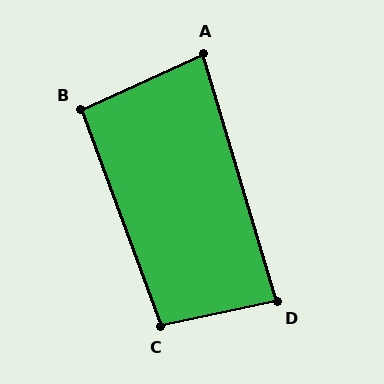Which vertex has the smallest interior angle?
A, at approximately 82 degrees.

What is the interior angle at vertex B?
Approximately 94 degrees (approximately right).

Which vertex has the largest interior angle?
C, at approximately 98 degrees.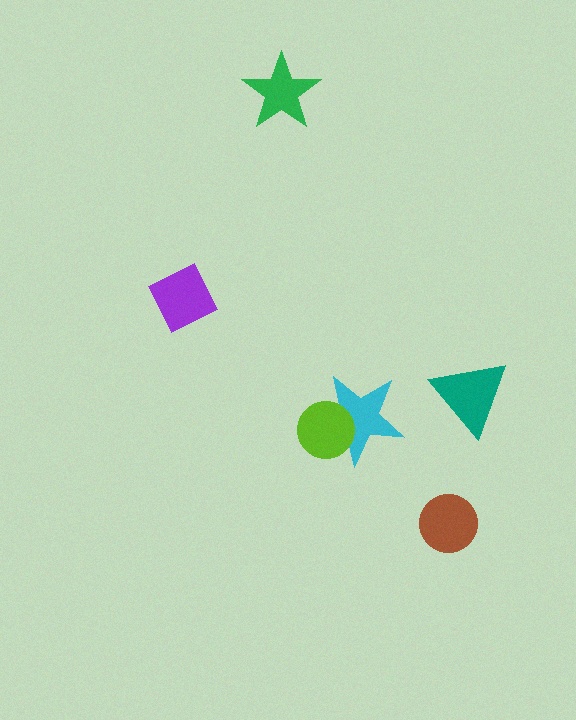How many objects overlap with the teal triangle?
0 objects overlap with the teal triangle.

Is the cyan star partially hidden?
Yes, it is partially covered by another shape.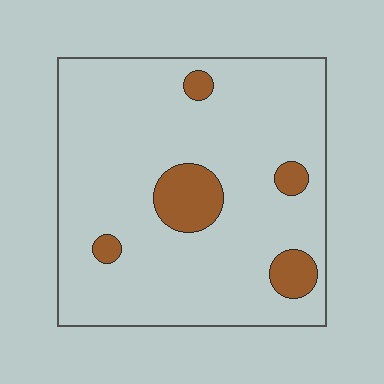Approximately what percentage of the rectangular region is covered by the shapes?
Approximately 10%.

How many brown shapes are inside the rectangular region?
5.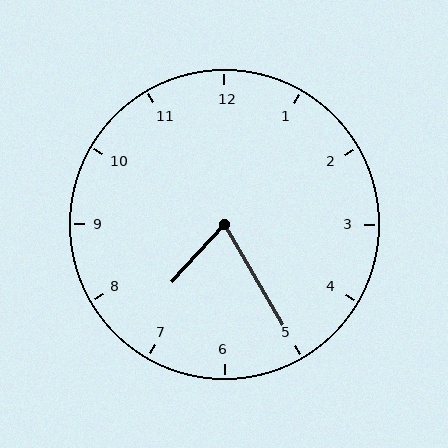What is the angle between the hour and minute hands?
Approximately 72 degrees.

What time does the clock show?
7:25.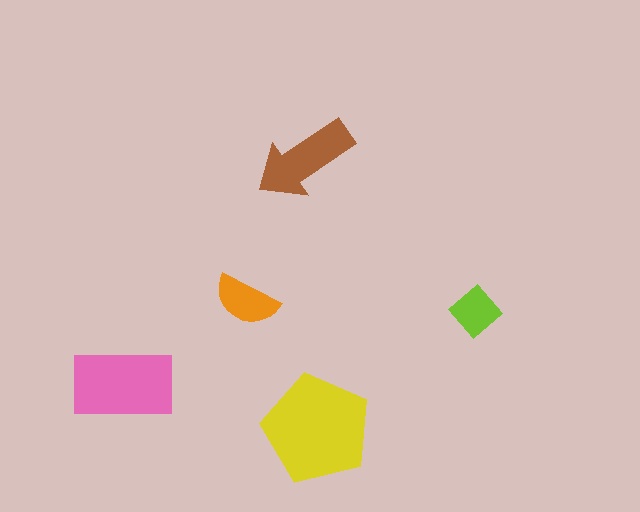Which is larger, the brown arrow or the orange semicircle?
The brown arrow.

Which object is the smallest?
The lime diamond.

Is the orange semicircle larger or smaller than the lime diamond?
Larger.